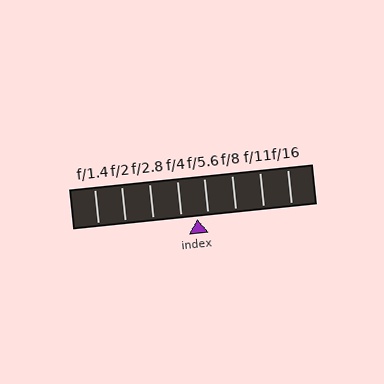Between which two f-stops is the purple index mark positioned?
The index mark is between f/4 and f/5.6.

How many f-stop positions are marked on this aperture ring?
There are 8 f-stop positions marked.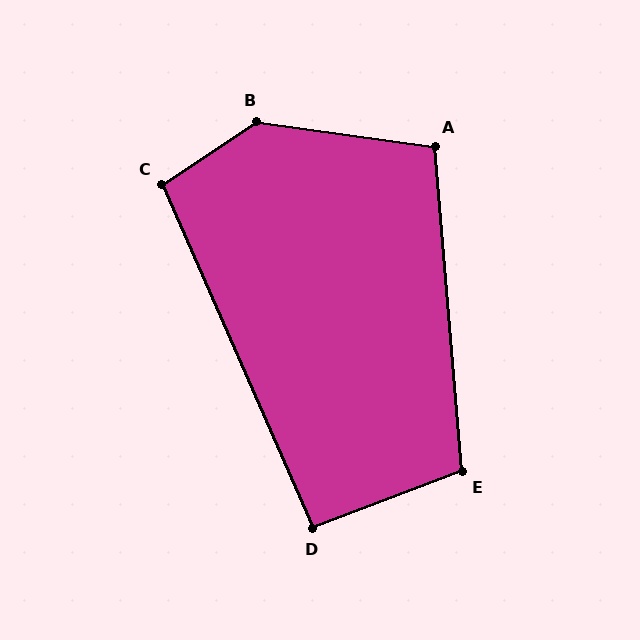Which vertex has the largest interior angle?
B, at approximately 138 degrees.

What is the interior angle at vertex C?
Approximately 100 degrees (obtuse).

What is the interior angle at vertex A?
Approximately 103 degrees (obtuse).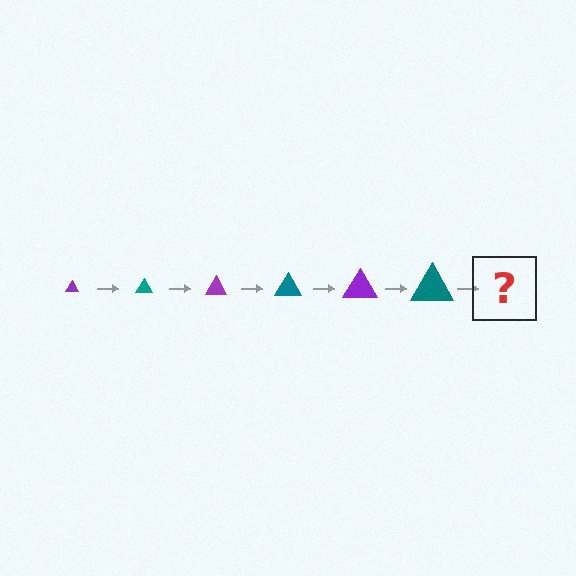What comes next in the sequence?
The next element should be a purple triangle, larger than the previous one.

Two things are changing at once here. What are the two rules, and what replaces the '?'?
The two rules are that the triangle grows larger each step and the color cycles through purple and teal. The '?' should be a purple triangle, larger than the previous one.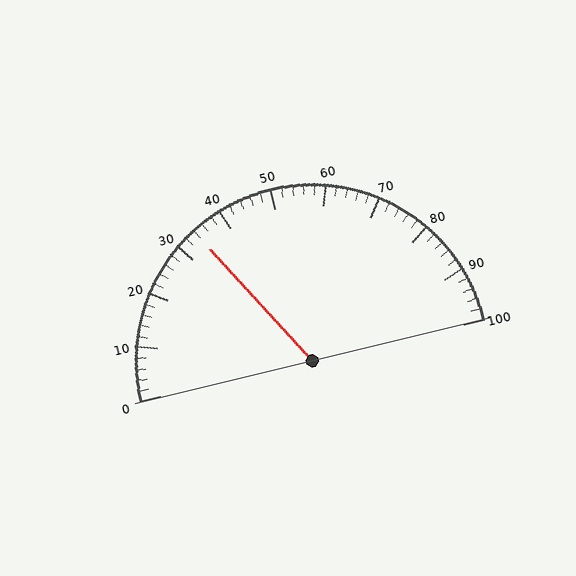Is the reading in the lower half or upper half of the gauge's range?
The reading is in the lower half of the range (0 to 100).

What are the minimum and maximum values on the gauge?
The gauge ranges from 0 to 100.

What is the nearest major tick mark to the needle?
The nearest major tick mark is 30.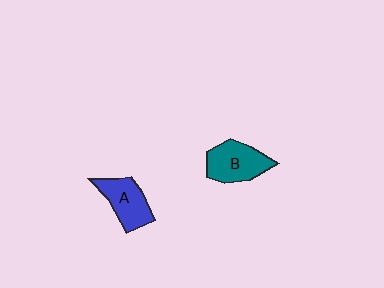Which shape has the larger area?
Shape B (teal).